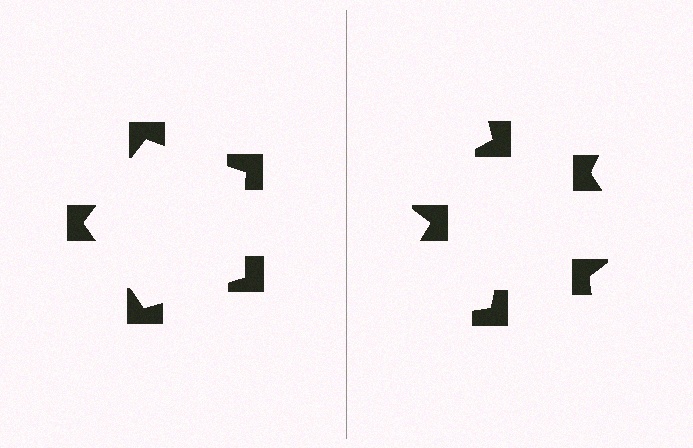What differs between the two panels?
The notched squares are positioned identically on both sides; only the wedge orientations differ. On the left they align to a pentagon; on the right they are misaligned.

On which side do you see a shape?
An illusory pentagon appears on the left side. On the right side the wedge cuts are rotated, so no coherent shape forms.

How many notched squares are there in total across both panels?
10 — 5 on each side.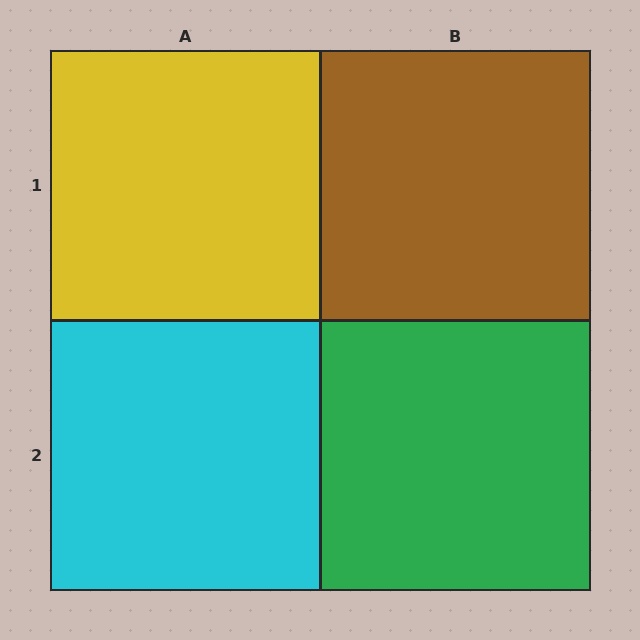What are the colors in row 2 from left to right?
Cyan, green.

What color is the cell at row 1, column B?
Brown.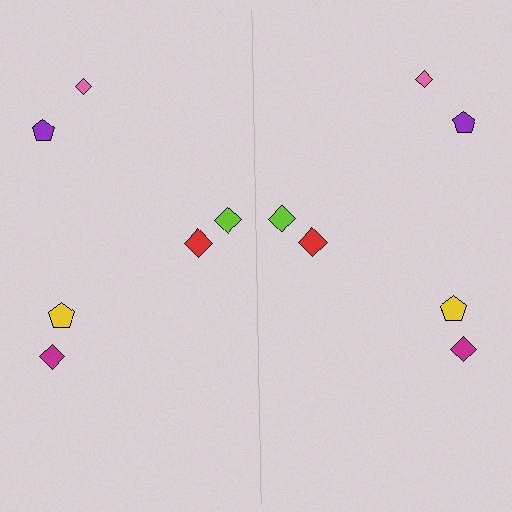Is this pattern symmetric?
Yes, this pattern has bilateral (reflection) symmetry.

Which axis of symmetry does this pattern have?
The pattern has a vertical axis of symmetry running through the center of the image.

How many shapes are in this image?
There are 12 shapes in this image.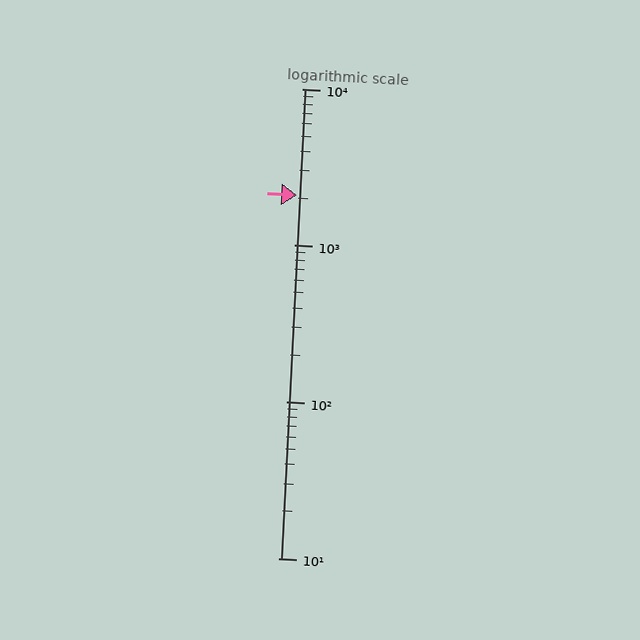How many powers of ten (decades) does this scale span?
The scale spans 3 decades, from 10 to 10000.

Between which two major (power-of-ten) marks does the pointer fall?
The pointer is between 1000 and 10000.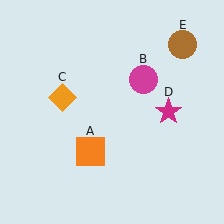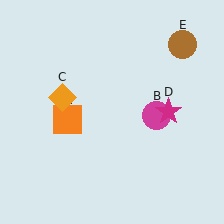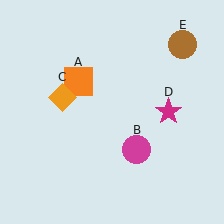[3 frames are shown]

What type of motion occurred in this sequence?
The orange square (object A), magenta circle (object B) rotated clockwise around the center of the scene.